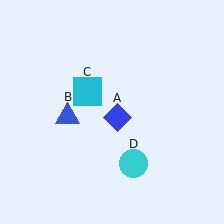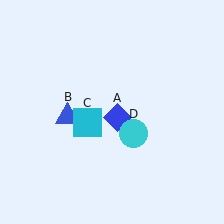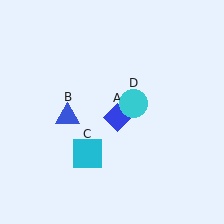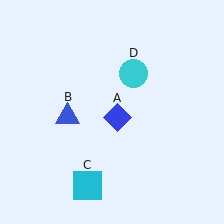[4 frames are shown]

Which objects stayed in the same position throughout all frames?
Blue diamond (object A) and blue triangle (object B) remained stationary.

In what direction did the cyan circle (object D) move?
The cyan circle (object D) moved up.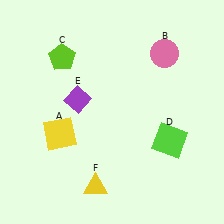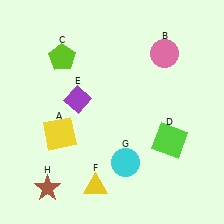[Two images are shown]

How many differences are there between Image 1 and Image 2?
There are 2 differences between the two images.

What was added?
A cyan circle (G), a brown star (H) were added in Image 2.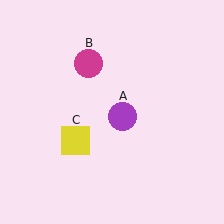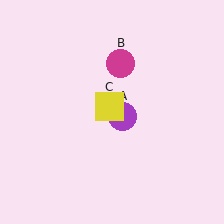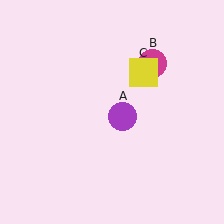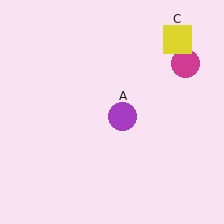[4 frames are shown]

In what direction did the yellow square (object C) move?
The yellow square (object C) moved up and to the right.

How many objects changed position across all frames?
2 objects changed position: magenta circle (object B), yellow square (object C).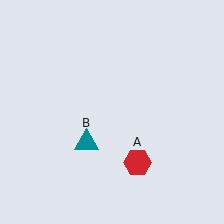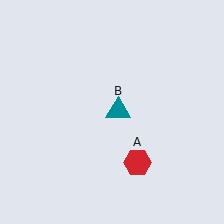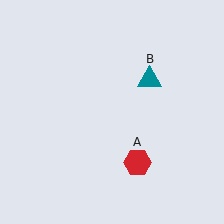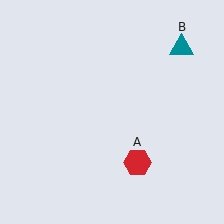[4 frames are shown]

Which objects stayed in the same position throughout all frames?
Red hexagon (object A) remained stationary.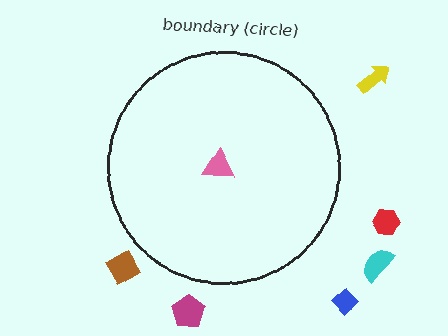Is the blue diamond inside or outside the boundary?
Outside.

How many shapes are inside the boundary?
1 inside, 6 outside.